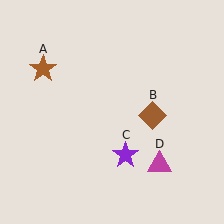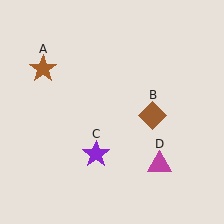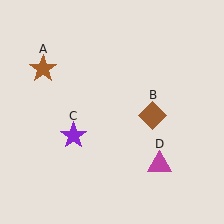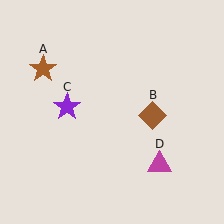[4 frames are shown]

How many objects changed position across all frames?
1 object changed position: purple star (object C).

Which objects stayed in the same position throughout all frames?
Brown star (object A) and brown diamond (object B) and magenta triangle (object D) remained stationary.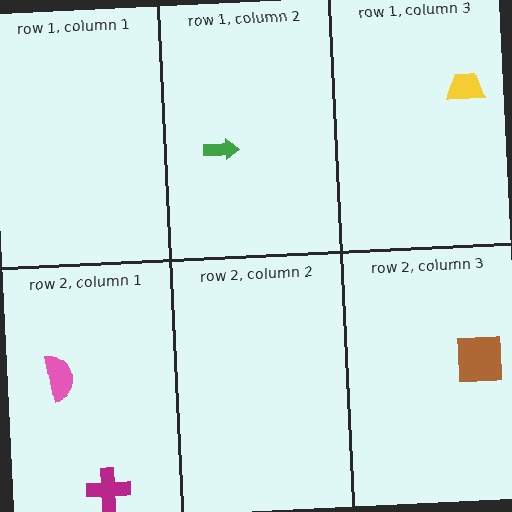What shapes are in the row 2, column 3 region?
The brown square.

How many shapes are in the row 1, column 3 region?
1.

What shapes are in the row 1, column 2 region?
The green arrow.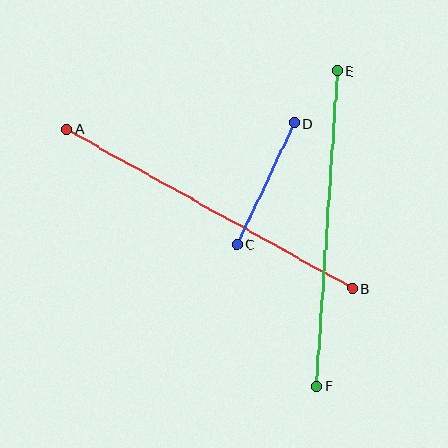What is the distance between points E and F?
The distance is approximately 316 pixels.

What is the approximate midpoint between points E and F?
The midpoint is at approximately (327, 228) pixels.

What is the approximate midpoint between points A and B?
The midpoint is at approximately (209, 209) pixels.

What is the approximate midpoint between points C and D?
The midpoint is at approximately (266, 184) pixels.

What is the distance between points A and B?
The distance is approximately 327 pixels.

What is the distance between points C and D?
The distance is approximately 135 pixels.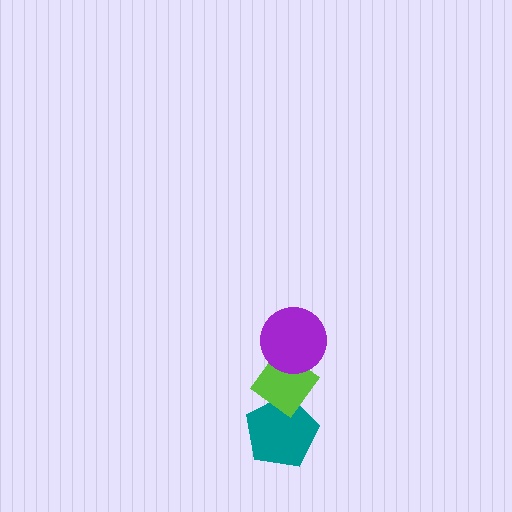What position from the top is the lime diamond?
The lime diamond is 2nd from the top.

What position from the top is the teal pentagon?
The teal pentagon is 3rd from the top.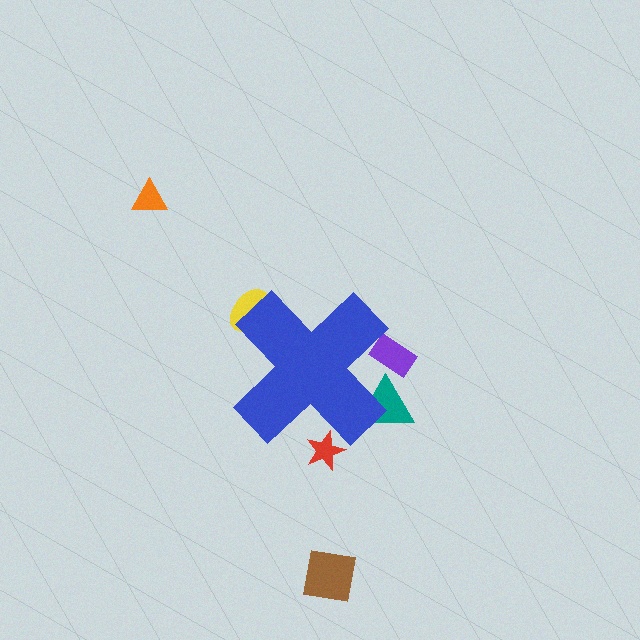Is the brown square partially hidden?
No, the brown square is fully visible.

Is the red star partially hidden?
Yes, the red star is partially hidden behind the blue cross.